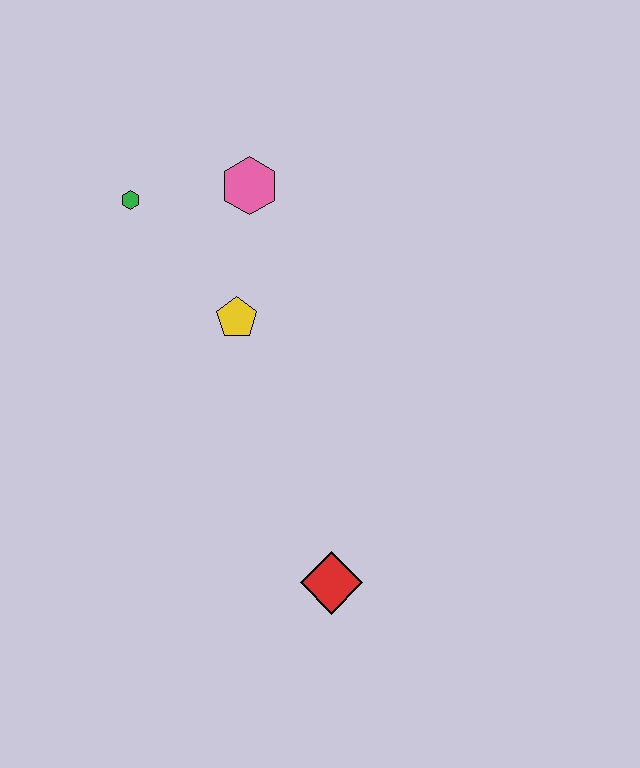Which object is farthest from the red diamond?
The green hexagon is farthest from the red diamond.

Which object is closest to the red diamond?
The yellow pentagon is closest to the red diamond.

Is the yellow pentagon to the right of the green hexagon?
Yes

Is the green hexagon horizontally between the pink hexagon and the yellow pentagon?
No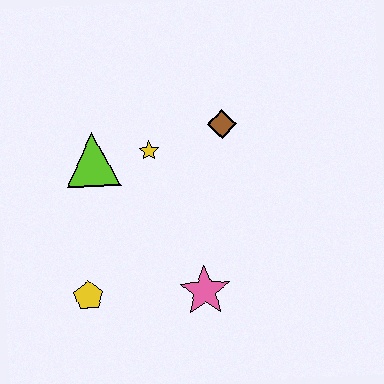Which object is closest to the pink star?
The yellow pentagon is closest to the pink star.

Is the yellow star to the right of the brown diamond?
No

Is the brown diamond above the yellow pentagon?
Yes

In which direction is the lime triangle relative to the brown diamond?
The lime triangle is to the left of the brown diamond.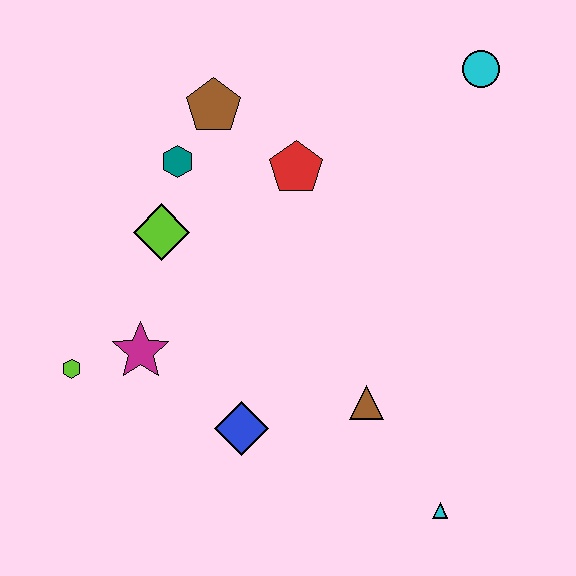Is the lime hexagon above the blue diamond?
Yes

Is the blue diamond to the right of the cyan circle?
No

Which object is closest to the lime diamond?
The teal hexagon is closest to the lime diamond.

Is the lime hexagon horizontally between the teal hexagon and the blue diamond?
No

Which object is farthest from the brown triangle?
The cyan circle is farthest from the brown triangle.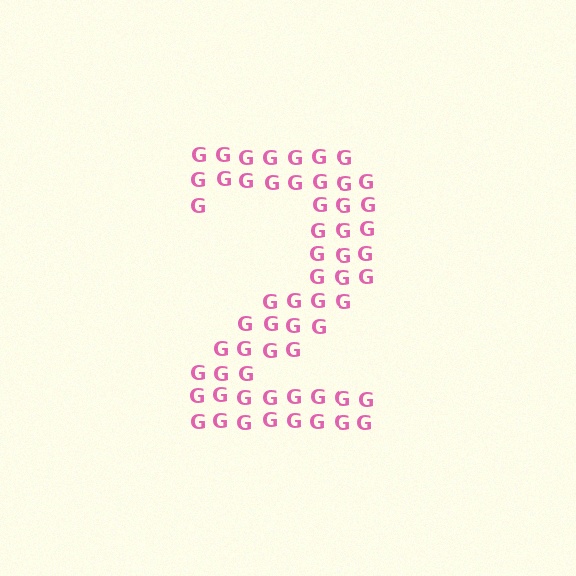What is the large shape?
The large shape is the digit 2.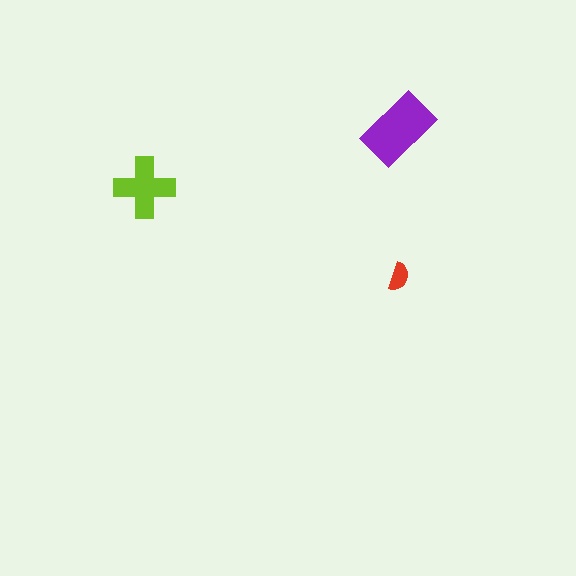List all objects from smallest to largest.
The red semicircle, the lime cross, the purple rectangle.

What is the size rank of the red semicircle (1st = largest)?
3rd.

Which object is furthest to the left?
The lime cross is leftmost.